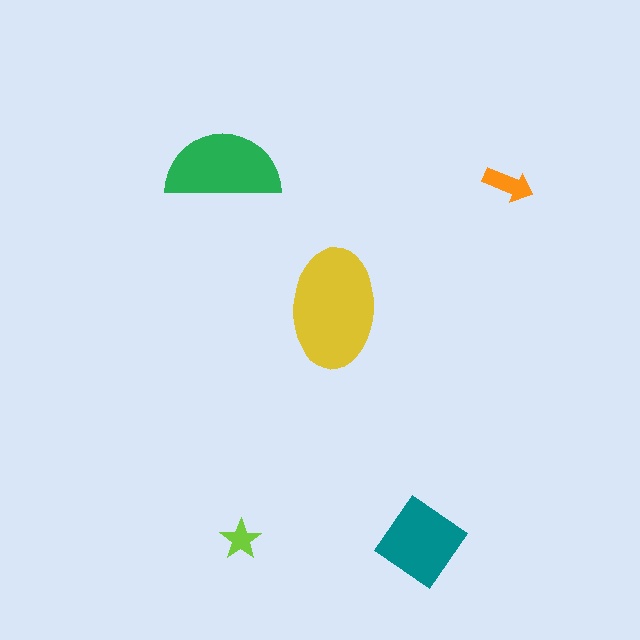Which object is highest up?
The green semicircle is topmost.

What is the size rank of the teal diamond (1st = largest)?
3rd.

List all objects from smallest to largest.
The lime star, the orange arrow, the teal diamond, the green semicircle, the yellow ellipse.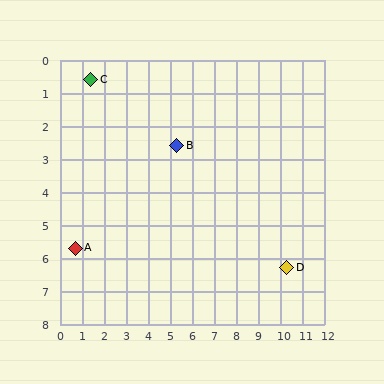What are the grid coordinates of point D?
Point D is at approximately (10.3, 6.3).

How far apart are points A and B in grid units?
Points A and B are about 5.5 grid units apart.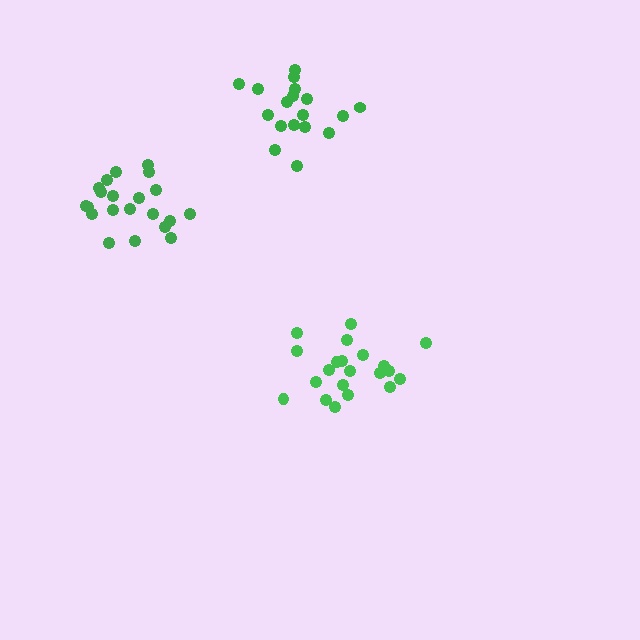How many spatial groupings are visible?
There are 3 spatial groupings.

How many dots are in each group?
Group 1: 21 dots, Group 2: 21 dots, Group 3: 18 dots (60 total).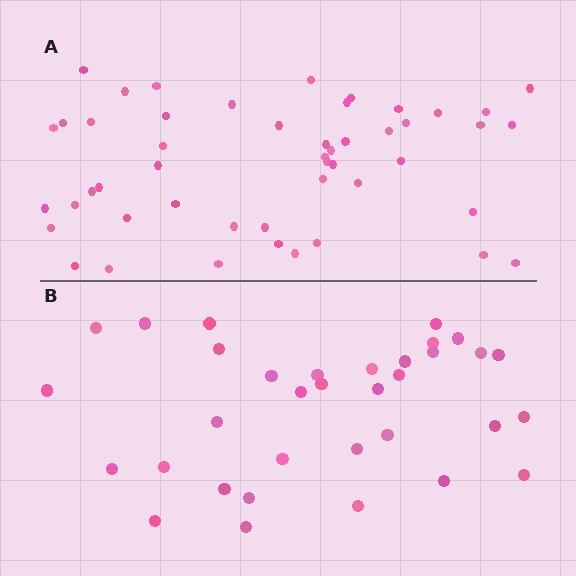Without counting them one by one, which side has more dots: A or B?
Region A (the top region) has more dots.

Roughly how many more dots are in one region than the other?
Region A has approximately 15 more dots than region B.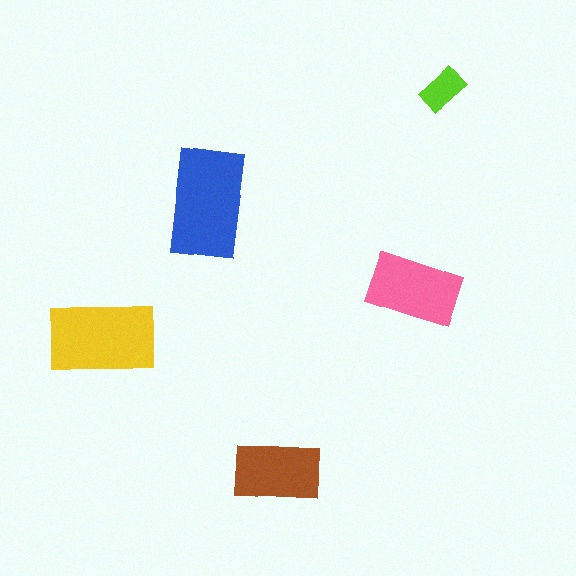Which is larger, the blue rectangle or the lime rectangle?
The blue one.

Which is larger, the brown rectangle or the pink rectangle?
The pink one.